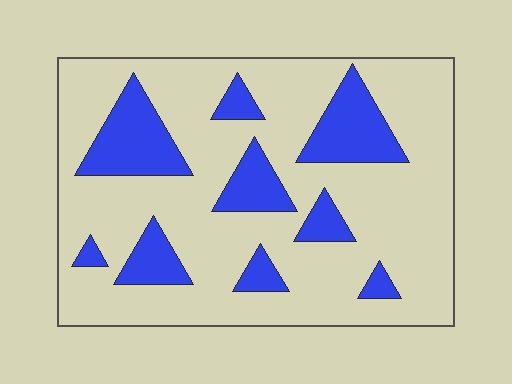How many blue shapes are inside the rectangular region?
9.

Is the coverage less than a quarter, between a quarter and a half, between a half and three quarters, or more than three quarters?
Less than a quarter.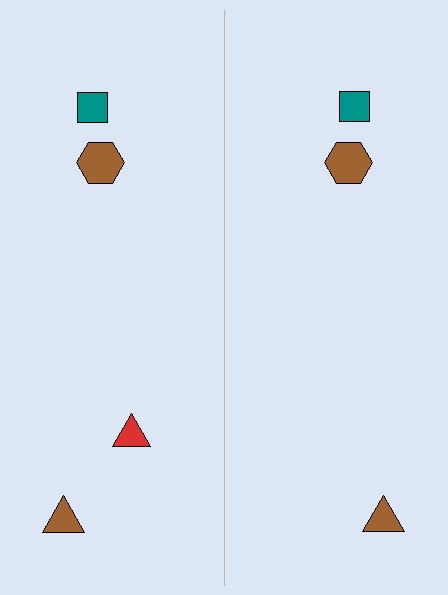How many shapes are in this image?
There are 7 shapes in this image.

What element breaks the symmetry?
A red triangle is missing from the right side.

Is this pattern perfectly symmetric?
No, the pattern is not perfectly symmetric. A red triangle is missing from the right side.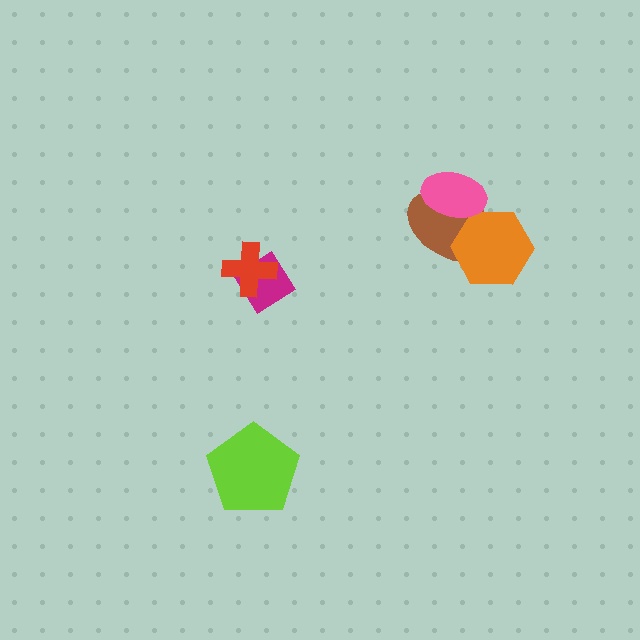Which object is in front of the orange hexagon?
The pink ellipse is in front of the orange hexagon.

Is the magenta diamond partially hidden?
Yes, it is partially covered by another shape.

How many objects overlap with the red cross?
1 object overlaps with the red cross.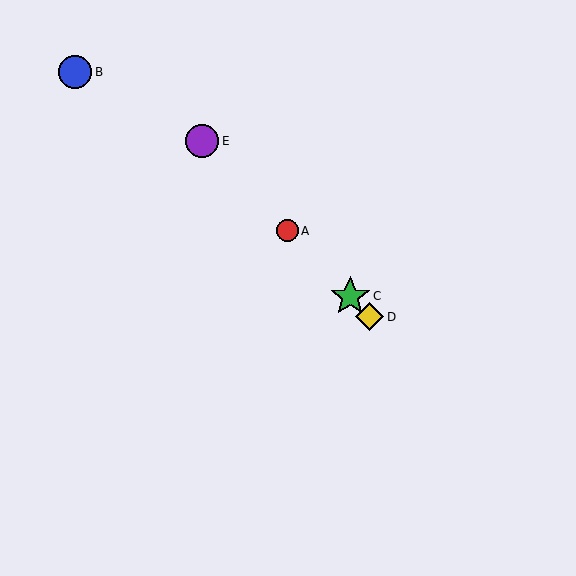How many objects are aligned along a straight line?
4 objects (A, C, D, E) are aligned along a straight line.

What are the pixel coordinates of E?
Object E is at (202, 141).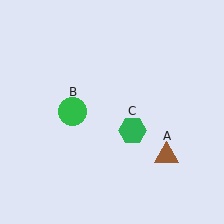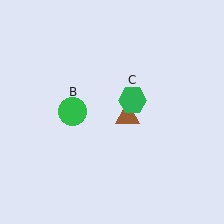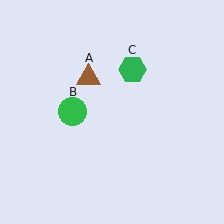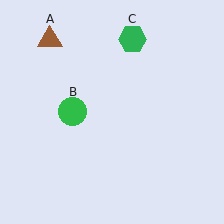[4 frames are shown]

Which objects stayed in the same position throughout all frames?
Green circle (object B) remained stationary.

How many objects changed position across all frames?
2 objects changed position: brown triangle (object A), green hexagon (object C).